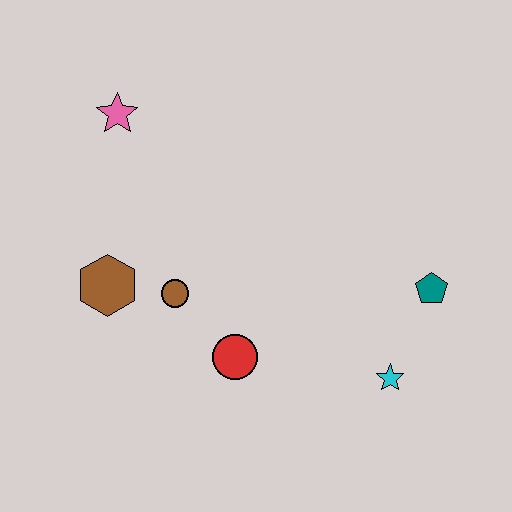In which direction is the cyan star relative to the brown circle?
The cyan star is to the right of the brown circle.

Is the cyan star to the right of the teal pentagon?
No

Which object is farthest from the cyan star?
The pink star is farthest from the cyan star.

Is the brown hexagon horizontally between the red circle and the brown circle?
No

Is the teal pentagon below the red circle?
No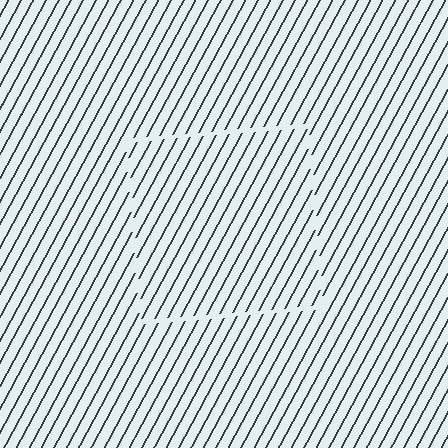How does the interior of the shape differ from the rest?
The interior of the shape contains the same grating, shifted by half a period — the contour is defined by the phase discontinuity where line-ends from the inner and outer gratings abut.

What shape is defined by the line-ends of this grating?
An illusory square. The interior of the shape contains the same grating, shifted by half a period — the contour is defined by the phase discontinuity where line-ends from the inner and outer gratings abut.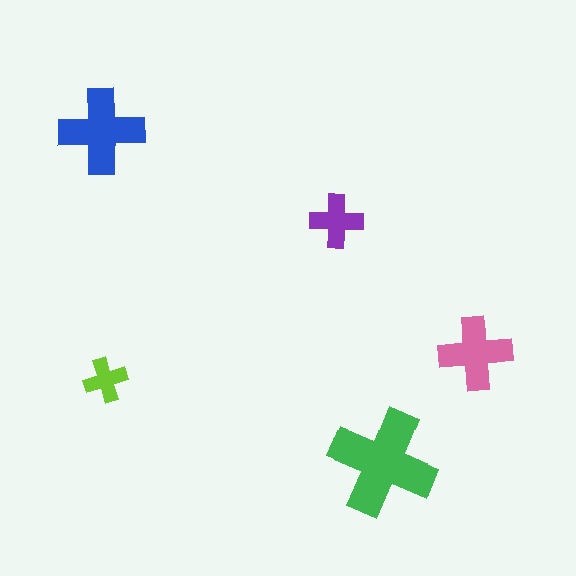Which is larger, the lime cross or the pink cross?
The pink one.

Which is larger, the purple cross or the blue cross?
The blue one.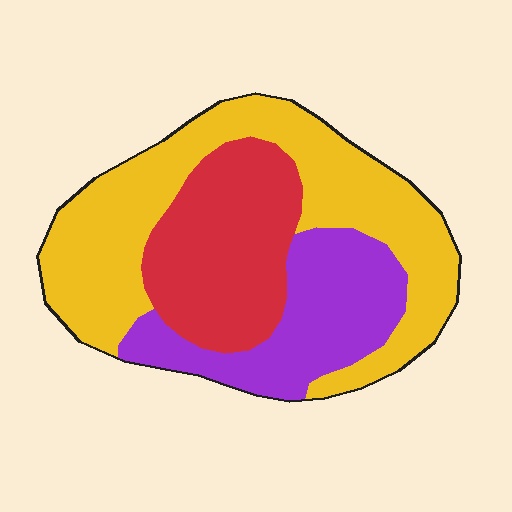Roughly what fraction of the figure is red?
Red covers around 30% of the figure.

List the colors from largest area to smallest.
From largest to smallest: yellow, red, purple.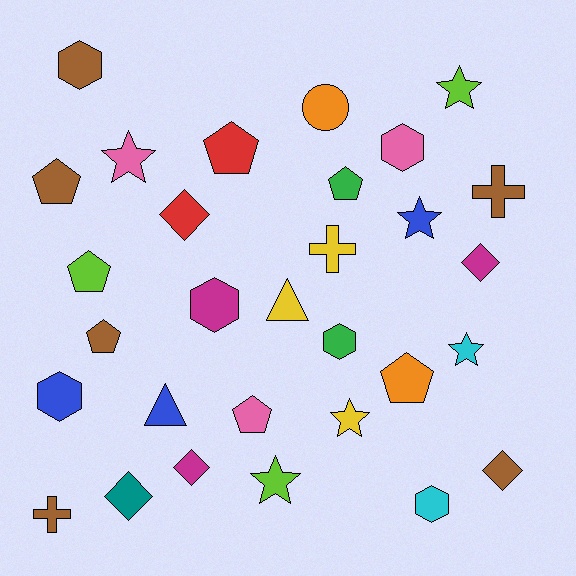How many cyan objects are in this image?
There are 2 cyan objects.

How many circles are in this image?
There is 1 circle.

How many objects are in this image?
There are 30 objects.